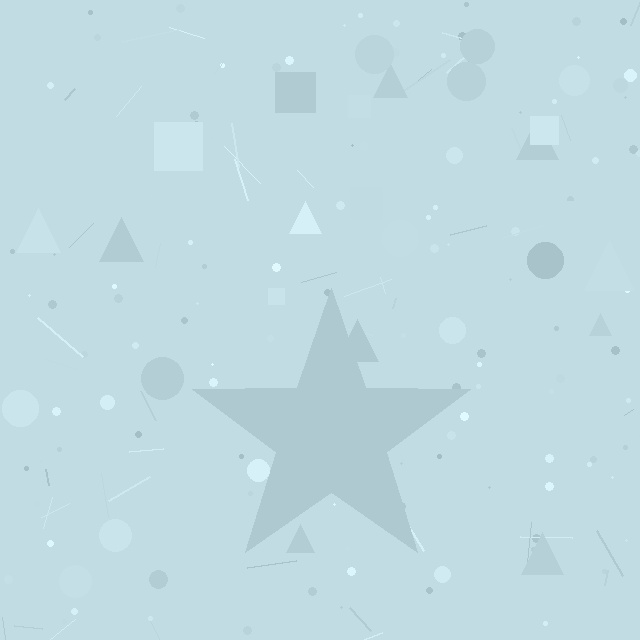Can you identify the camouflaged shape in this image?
The camouflaged shape is a star.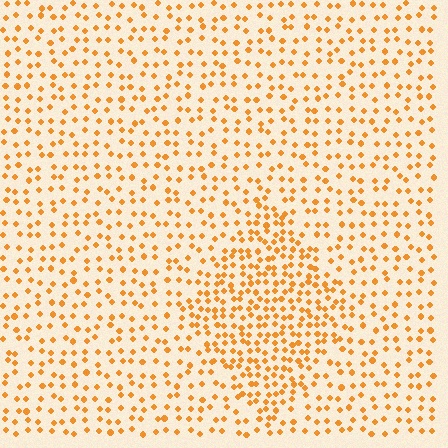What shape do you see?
I see a diamond.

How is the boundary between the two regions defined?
The boundary is defined by a change in element density (approximately 1.9x ratio). All elements are the same color, size, and shape.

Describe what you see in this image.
The image contains small orange elements arranged at two different densities. A diamond-shaped region is visible where the elements are more densely packed than the surrounding area.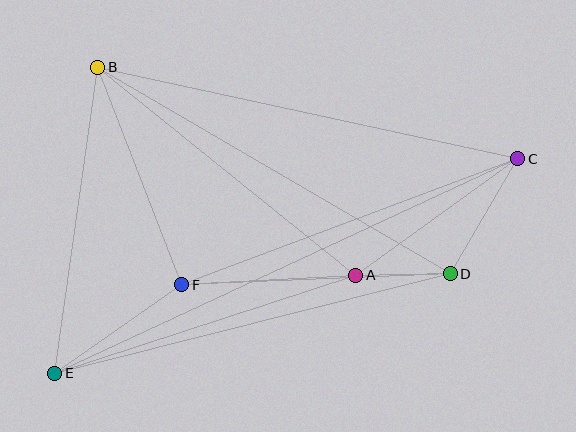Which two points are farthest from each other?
Points C and E are farthest from each other.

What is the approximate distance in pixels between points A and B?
The distance between A and B is approximately 332 pixels.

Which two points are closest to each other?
Points A and D are closest to each other.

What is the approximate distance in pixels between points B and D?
The distance between B and D is approximately 409 pixels.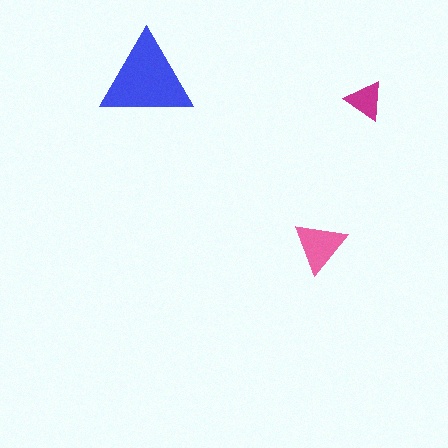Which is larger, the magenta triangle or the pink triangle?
The pink one.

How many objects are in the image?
There are 3 objects in the image.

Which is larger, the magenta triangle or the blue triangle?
The blue one.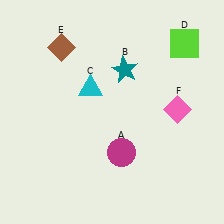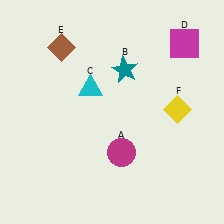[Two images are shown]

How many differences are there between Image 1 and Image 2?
There are 2 differences between the two images.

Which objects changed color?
D changed from lime to magenta. F changed from pink to yellow.